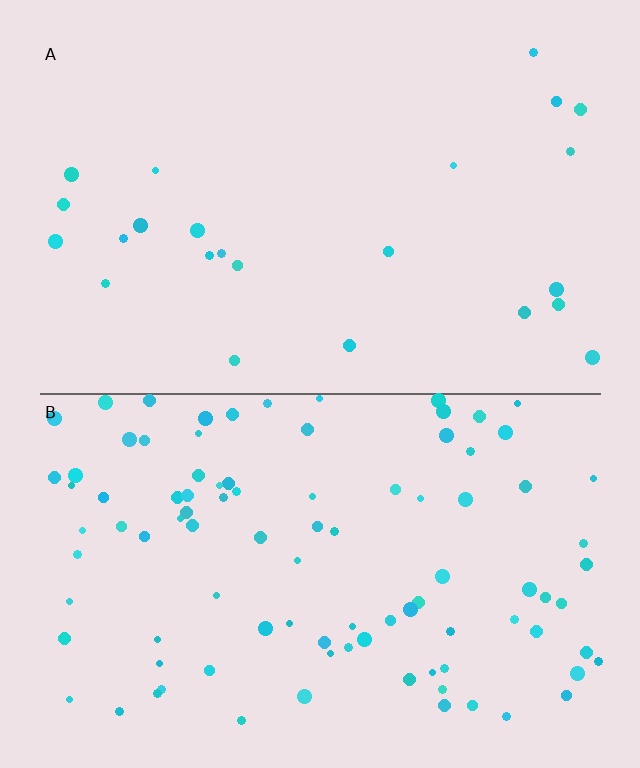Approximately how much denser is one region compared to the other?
Approximately 4.1× — region B over region A.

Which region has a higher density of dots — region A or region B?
B (the bottom).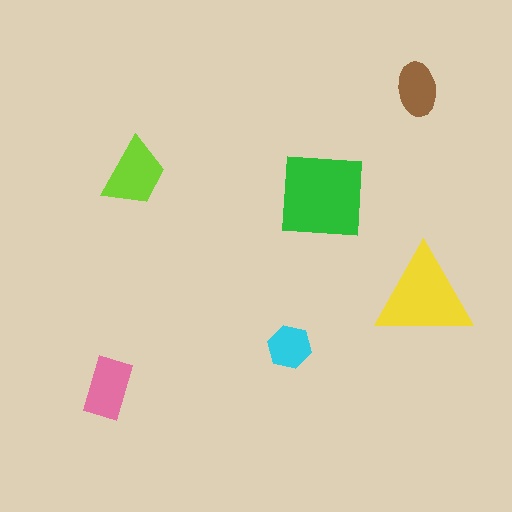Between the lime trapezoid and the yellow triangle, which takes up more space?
The yellow triangle.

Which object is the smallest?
The cyan hexagon.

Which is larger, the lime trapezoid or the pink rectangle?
The lime trapezoid.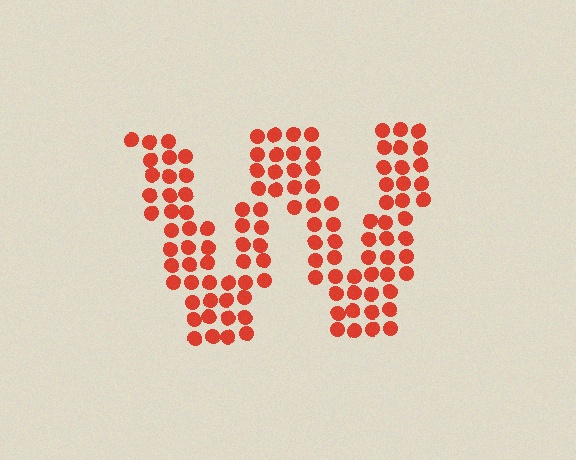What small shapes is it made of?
It is made of small circles.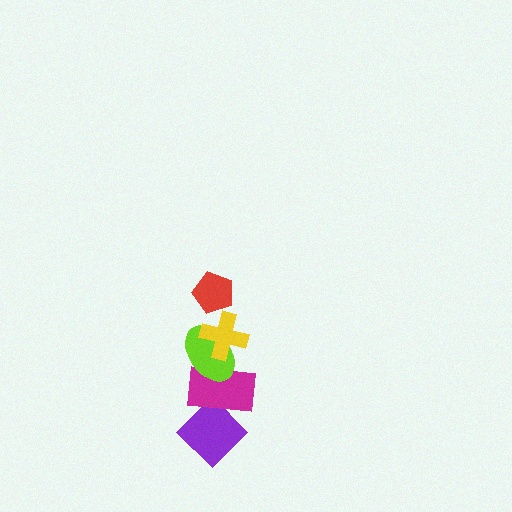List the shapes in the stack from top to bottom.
From top to bottom: the red pentagon, the yellow cross, the lime ellipse, the magenta rectangle, the purple diamond.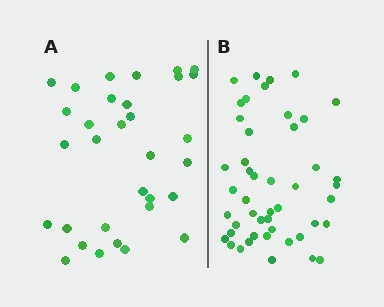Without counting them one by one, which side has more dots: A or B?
Region B (the right region) has more dots.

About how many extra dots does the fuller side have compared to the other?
Region B has approximately 15 more dots than region A.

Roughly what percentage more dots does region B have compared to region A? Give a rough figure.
About 45% more.